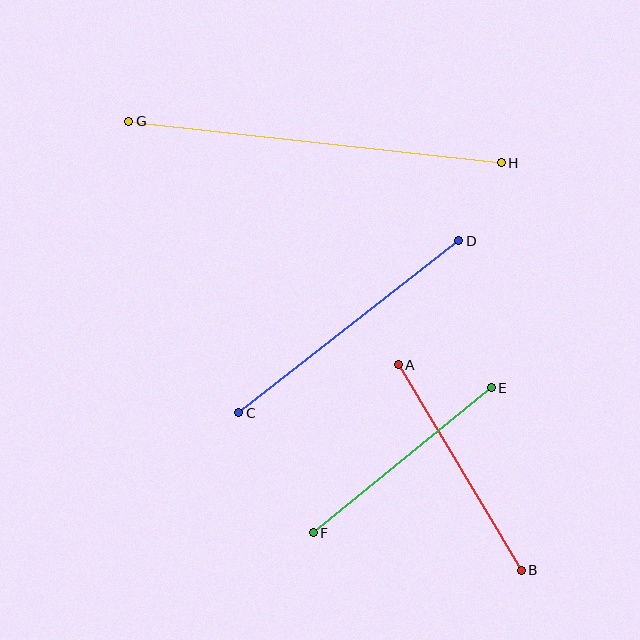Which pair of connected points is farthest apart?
Points G and H are farthest apart.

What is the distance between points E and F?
The distance is approximately 230 pixels.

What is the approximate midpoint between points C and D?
The midpoint is at approximately (349, 327) pixels.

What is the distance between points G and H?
The distance is approximately 375 pixels.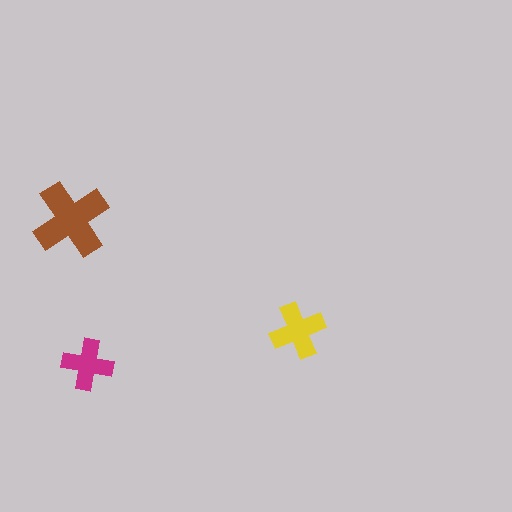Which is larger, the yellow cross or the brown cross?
The brown one.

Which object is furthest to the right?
The yellow cross is rightmost.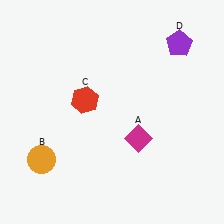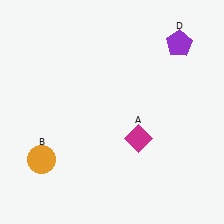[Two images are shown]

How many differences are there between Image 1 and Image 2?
There is 1 difference between the two images.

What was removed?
The red hexagon (C) was removed in Image 2.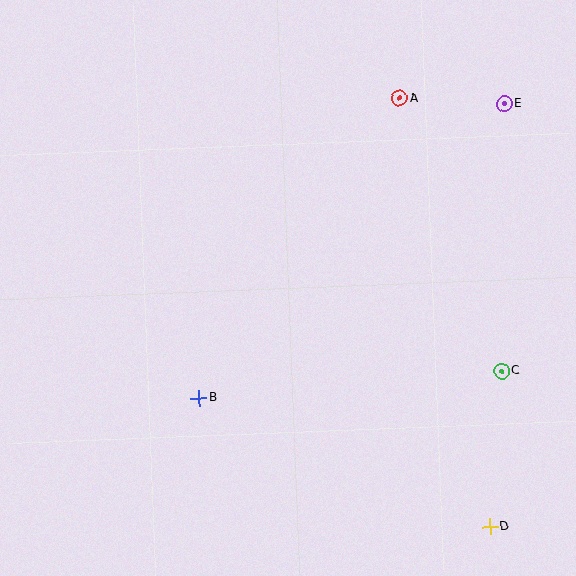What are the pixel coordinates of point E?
Point E is at (504, 104).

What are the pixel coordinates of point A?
Point A is at (400, 98).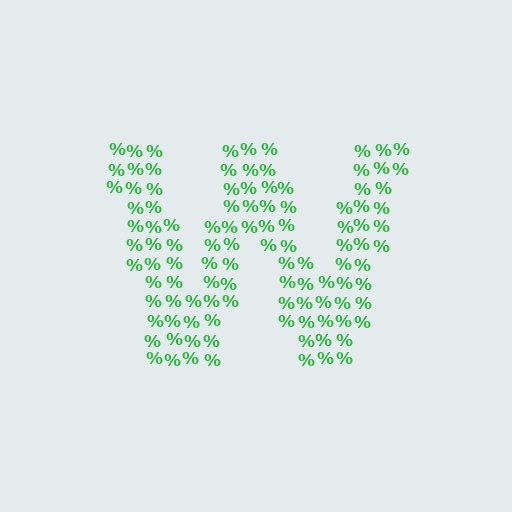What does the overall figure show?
The overall figure shows the letter W.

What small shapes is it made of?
It is made of small percent signs.